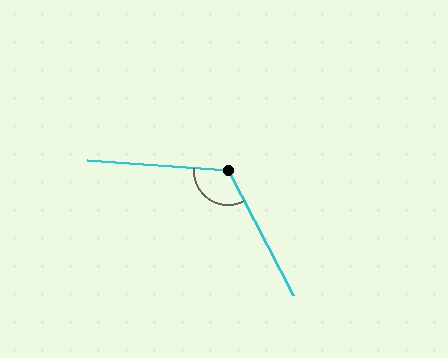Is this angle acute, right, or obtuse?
It is obtuse.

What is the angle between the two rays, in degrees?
Approximately 122 degrees.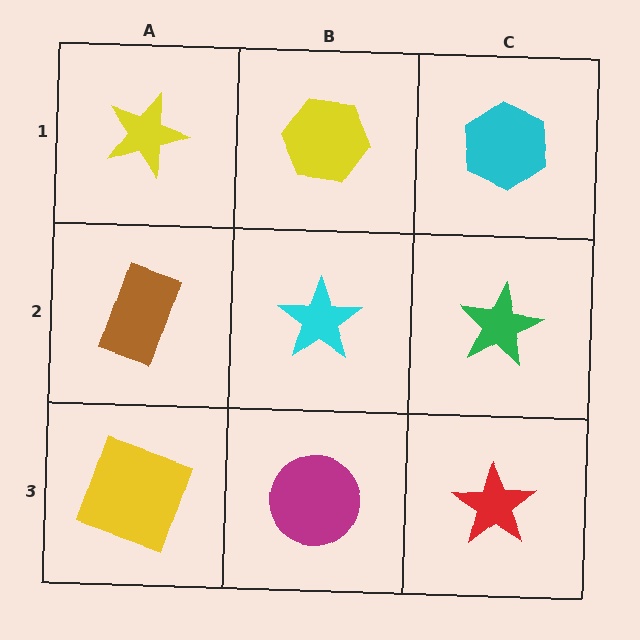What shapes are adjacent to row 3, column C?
A green star (row 2, column C), a magenta circle (row 3, column B).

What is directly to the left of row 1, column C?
A yellow hexagon.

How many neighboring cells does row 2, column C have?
3.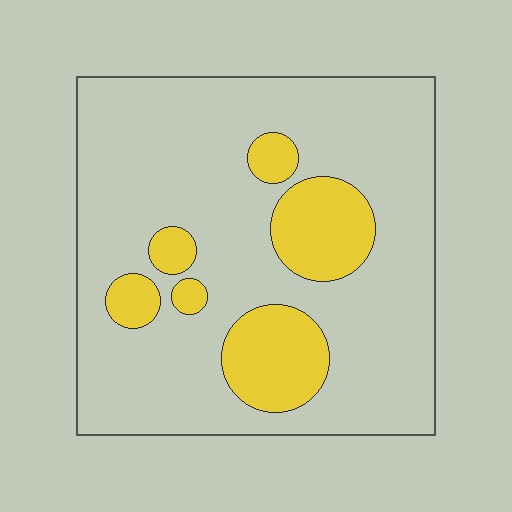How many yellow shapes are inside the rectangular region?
6.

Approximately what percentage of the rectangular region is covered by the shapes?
Approximately 20%.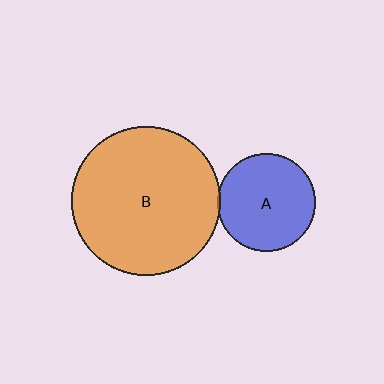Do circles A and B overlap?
Yes.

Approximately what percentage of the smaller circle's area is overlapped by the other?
Approximately 5%.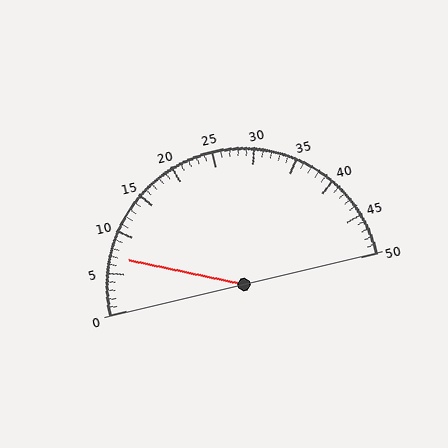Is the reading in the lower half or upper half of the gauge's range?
The reading is in the lower half of the range (0 to 50).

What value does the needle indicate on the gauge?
The needle indicates approximately 7.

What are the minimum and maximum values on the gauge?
The gauge ranges from 0 to 50.